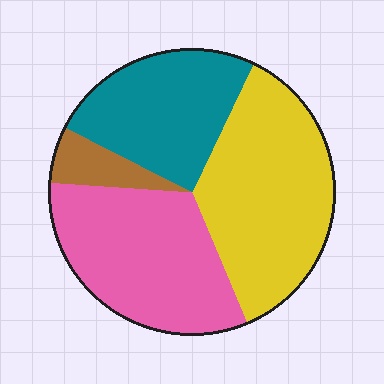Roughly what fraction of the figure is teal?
Teal takes up about one quarter (1/4) of the figure.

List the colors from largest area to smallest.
From largest to smallest: yellow, pink, teal, brown.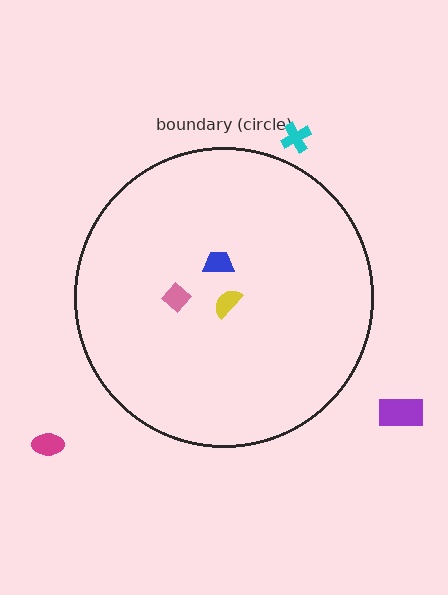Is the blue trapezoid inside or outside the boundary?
Inside.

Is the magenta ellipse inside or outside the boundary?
Outside.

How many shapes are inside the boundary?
3 inside, 3 outside.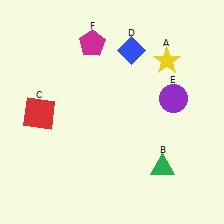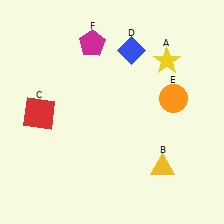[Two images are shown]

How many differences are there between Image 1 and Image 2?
There are 2 differences between the two images.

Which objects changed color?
B changed from green to yellow. E changed from purple to orange.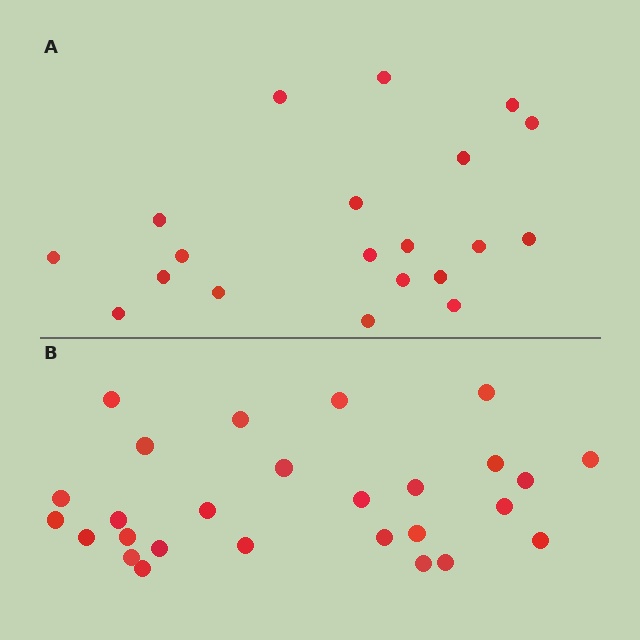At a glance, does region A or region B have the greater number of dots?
Region B (the bottom region) has more dots.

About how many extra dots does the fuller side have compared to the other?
Region B has roughly 8 or so more dots than region A.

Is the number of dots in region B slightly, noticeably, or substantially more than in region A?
Region B has noticeably more, but not dramatically so. The ratio is roughly 1.4 to 1.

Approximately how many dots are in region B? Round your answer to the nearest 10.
About 30 dots. (The exact count is 27, which rounds to 30.)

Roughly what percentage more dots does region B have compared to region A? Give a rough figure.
About 35% more.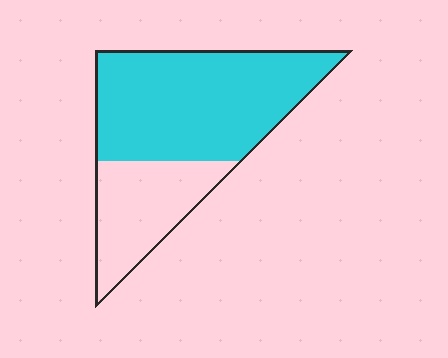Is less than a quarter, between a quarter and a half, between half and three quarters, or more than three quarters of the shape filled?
Between half and three quarters.